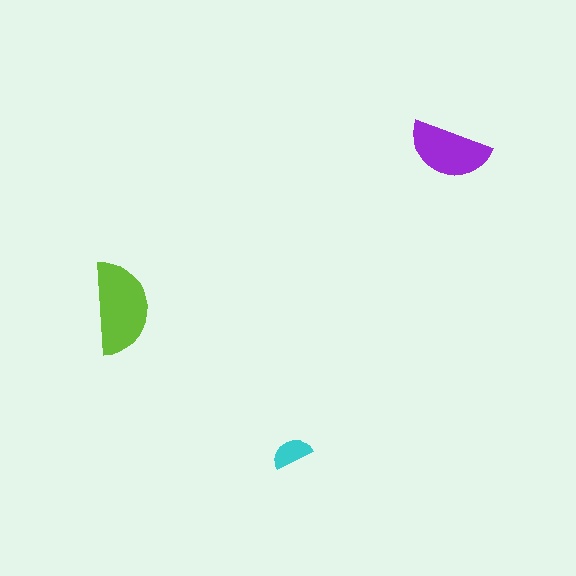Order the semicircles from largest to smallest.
the lime one, the purple one, the cyan one.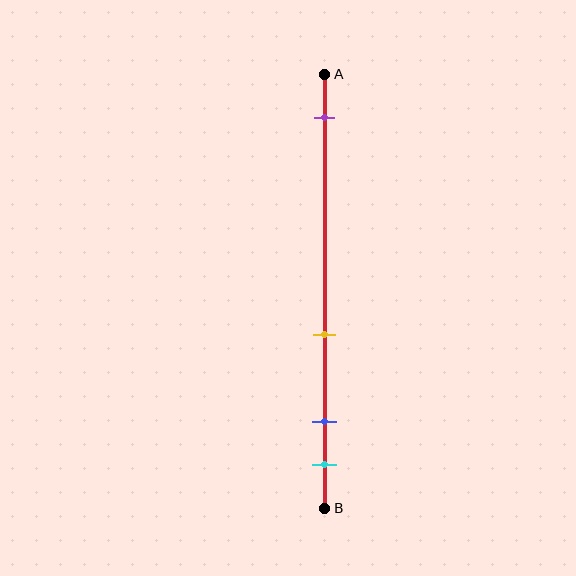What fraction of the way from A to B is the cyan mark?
The cyan mark is approximately 90% (0.9) of the way from A to B.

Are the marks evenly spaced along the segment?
No, the marks are not evenly spaced.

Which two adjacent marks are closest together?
The blue and cyan marks are the closest adjacent pair.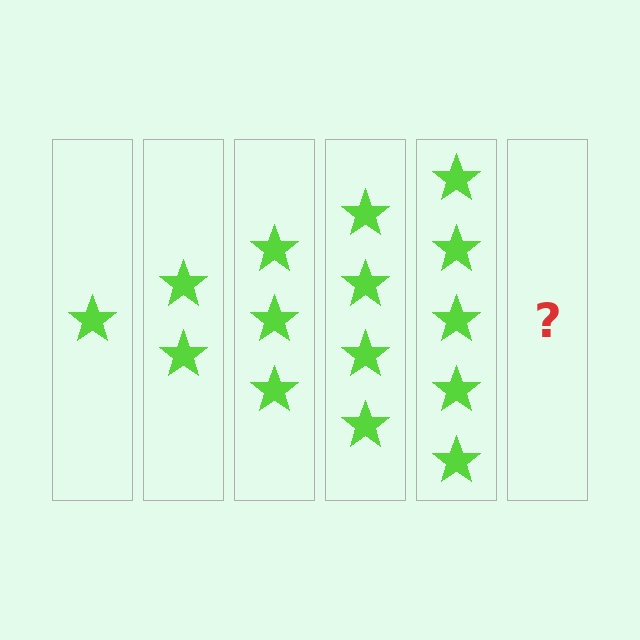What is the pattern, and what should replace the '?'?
The pattern is that each step adds one more star. The '?' should be 6 stars.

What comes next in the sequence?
The next element should be 6 stars.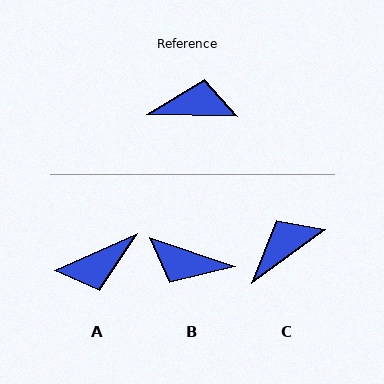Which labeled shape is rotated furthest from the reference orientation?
B, about 163 degrees away.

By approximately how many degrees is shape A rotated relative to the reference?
Approximately 155 degrees clockwise.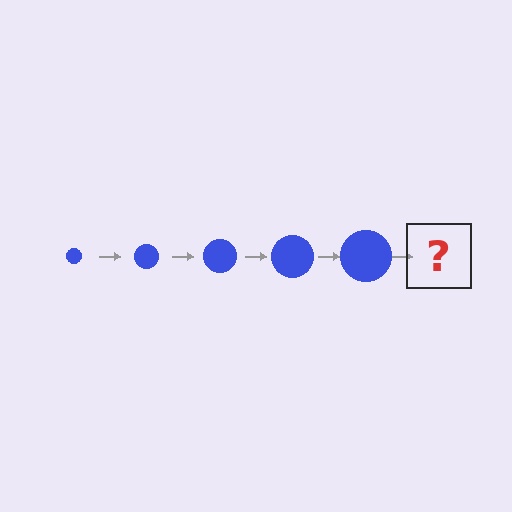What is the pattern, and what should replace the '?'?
The pattern is that the circle gets progressively larger each step. The '?' should be a blue circle, larger than the previous one.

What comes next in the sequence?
The next element should be a blue circle, larger than the previous one.